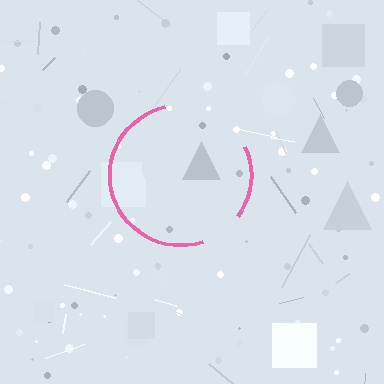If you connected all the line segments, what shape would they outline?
They would outline a circle.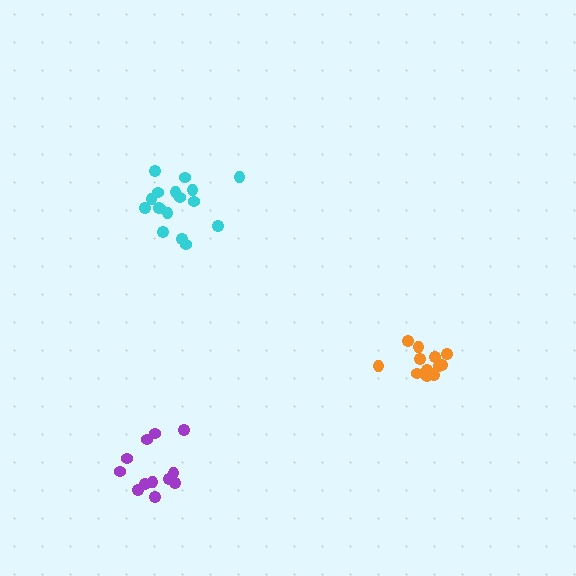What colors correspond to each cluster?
The clusters are colored: orange, cyan, purple.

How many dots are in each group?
Group 1: 12 dots, Group 2: 17 dots, Group 3: 12 dots (41 total).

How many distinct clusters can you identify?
There are 3 distinct clusters.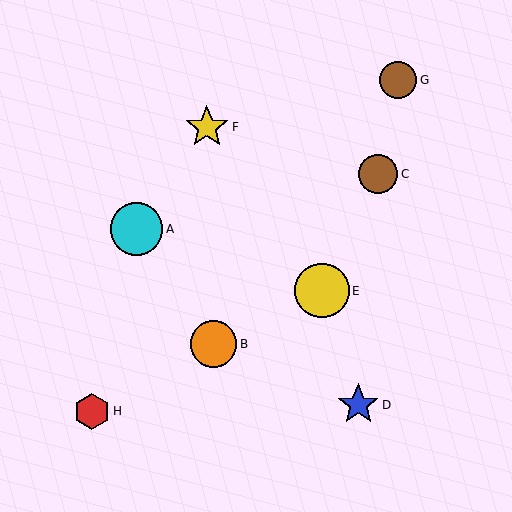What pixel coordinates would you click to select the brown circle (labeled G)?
Click at (398, 80) to select the brown circle G.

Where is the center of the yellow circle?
The center of the yellow circle is at (322, 291).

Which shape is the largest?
The yellow circle (labeled E) is the largest.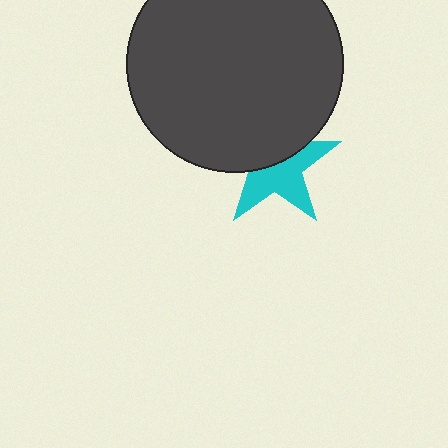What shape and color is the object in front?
The object in front is a dark gray circle.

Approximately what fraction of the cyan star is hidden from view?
Roughly 46% of the cyan star is hidden behind the dark gray circle.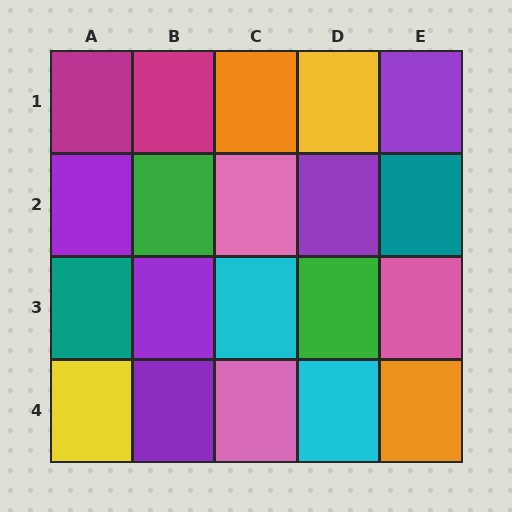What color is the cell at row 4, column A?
Yellow.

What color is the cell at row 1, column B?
Magenta.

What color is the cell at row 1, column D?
Yellow.